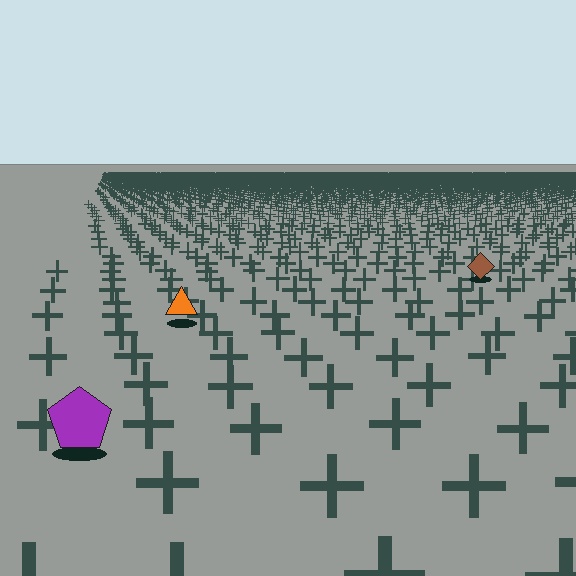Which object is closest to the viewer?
The purple pentagon is closest. The texture marks near it are larger and more spread out.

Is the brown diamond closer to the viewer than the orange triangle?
No. The orange triangle is closer — you can tell from the texture gradient: the ground texture is coarser near it.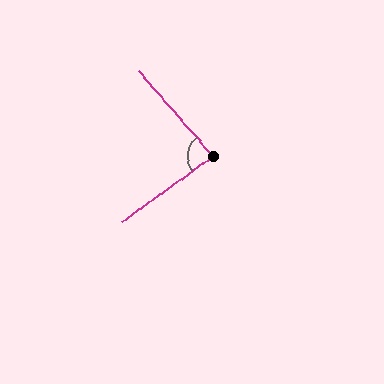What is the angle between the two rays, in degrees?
Approximately 85 degrees.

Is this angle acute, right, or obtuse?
It is acute.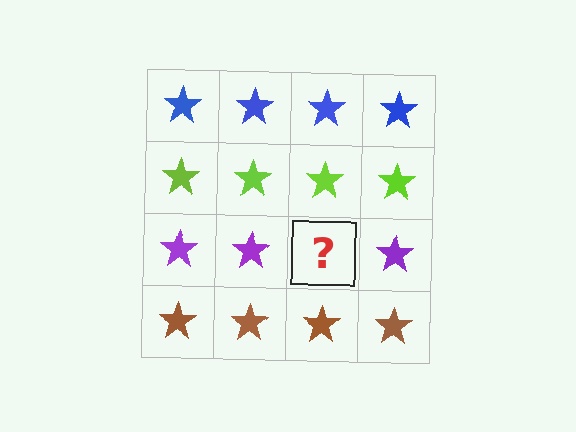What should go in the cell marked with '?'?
The missing cell should contain a purple star.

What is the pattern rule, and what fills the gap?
The rule is that each row has a consistent color. The gap should be filled with a purple star.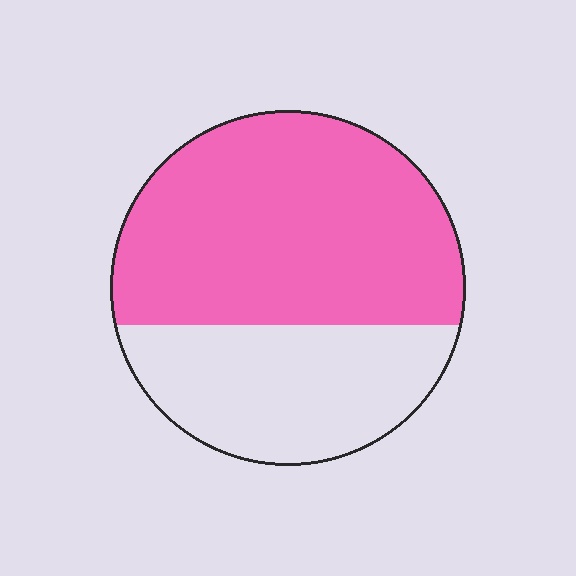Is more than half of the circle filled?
Yes.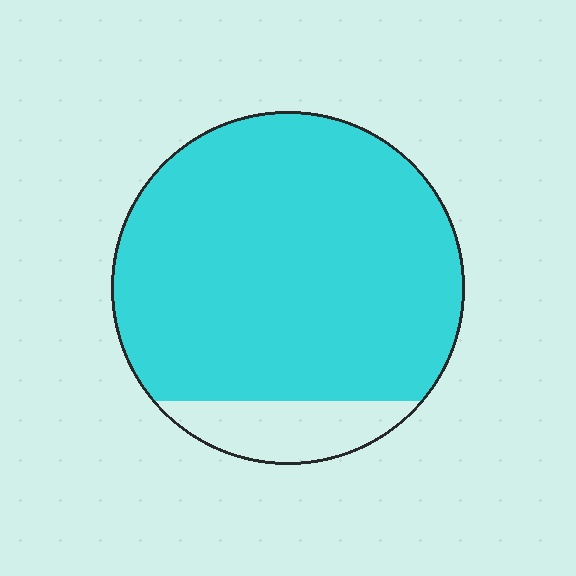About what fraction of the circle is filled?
About seven eighths (7/8).